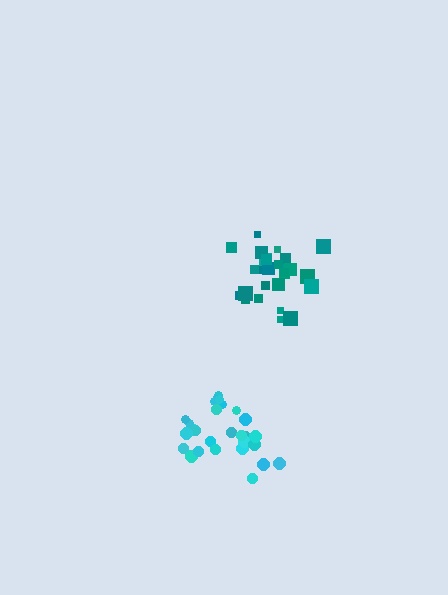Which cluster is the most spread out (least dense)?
Cyan.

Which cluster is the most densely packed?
Teal.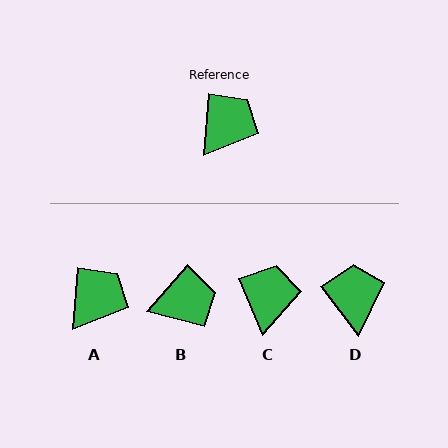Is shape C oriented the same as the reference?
No, it is off by about 27 degrees.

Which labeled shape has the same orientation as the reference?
A.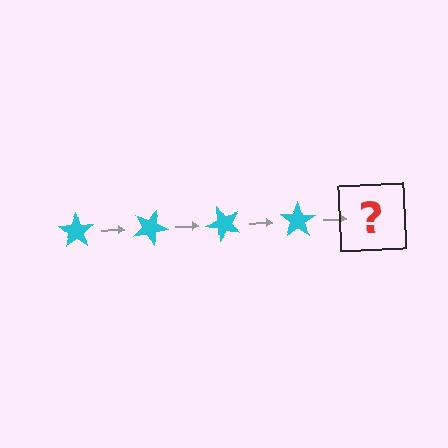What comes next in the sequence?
The next element should be a cyan star rotated 100 degrees.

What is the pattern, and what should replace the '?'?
The pattern is that the star rotates 25 degrees each step. The '?' should be a cyan star rotated 100 degrees.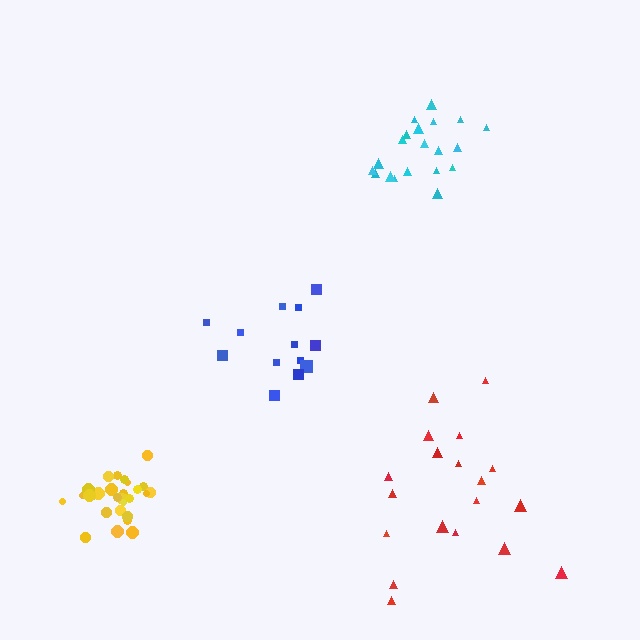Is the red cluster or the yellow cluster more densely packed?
Yellow.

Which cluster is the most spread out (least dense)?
Red.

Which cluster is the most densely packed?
Yellow.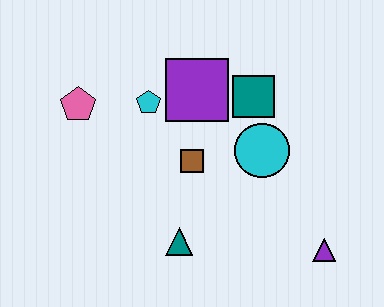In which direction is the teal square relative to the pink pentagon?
The teal square is to the right of the pink pentagon.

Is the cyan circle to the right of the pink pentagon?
Yes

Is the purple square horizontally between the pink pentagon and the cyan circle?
Yes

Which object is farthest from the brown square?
The purple triangle is farthest from the brown square.